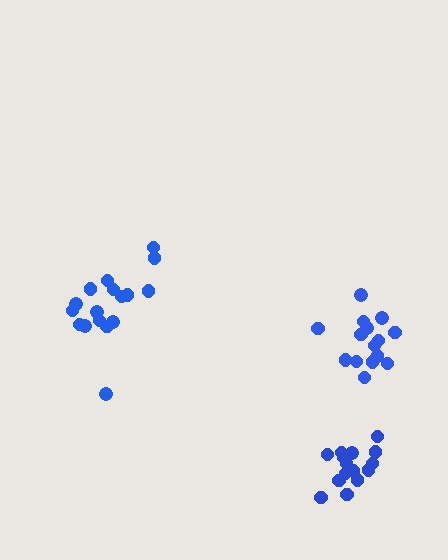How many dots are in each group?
Group 1: 17 dots, Group 2: 15 dots, Group 3: 15 dots (47 total).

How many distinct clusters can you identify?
There are 3 distinct clusters.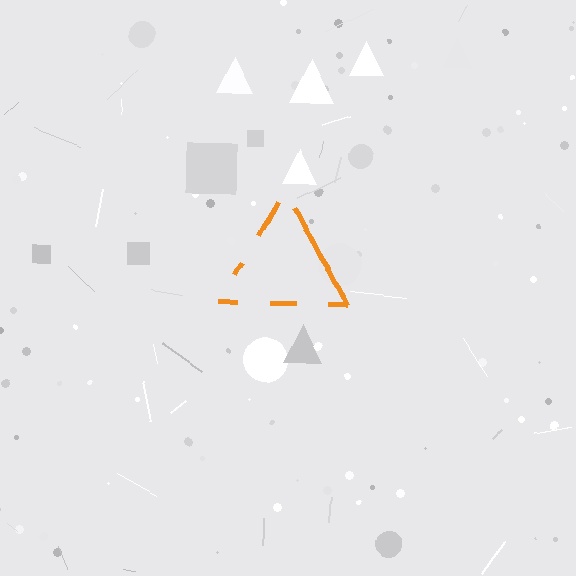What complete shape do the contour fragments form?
The contour fragments form a triangle.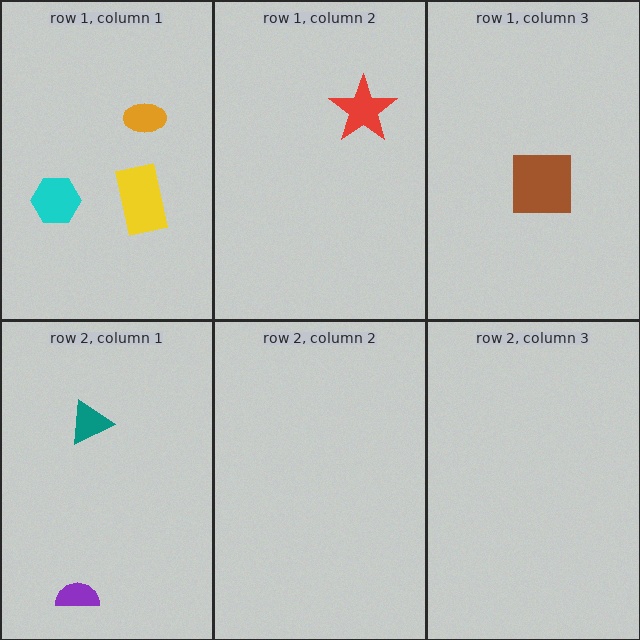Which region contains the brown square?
The row 1, column 3 region.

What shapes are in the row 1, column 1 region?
The orange ellipse, the yellow rectangle, the cyan hexagon.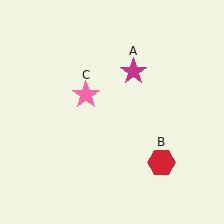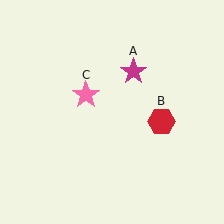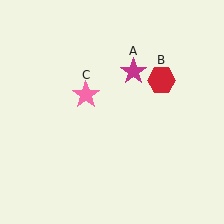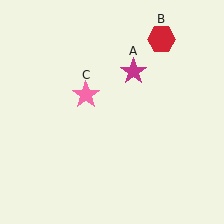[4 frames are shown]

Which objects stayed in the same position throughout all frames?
Magenta star (object A) and pink star (object C) remained stationary.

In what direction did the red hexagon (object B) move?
The red hexagon (object B) moved up.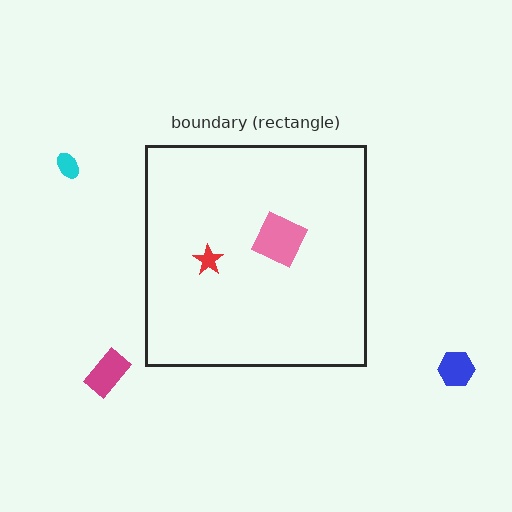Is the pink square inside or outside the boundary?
Inside.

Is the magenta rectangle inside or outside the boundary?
Outside.